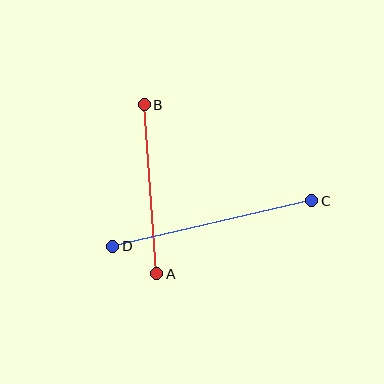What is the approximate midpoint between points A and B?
The midpoint is at approximately (150, 189) pixels.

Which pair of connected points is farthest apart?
Points C and D are farthest apart.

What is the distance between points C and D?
The distance is approximately 204 pixels.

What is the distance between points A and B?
The distance is approximately 169 pixels.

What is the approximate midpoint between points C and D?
The midpoint is at approximately (212, 223) pixels.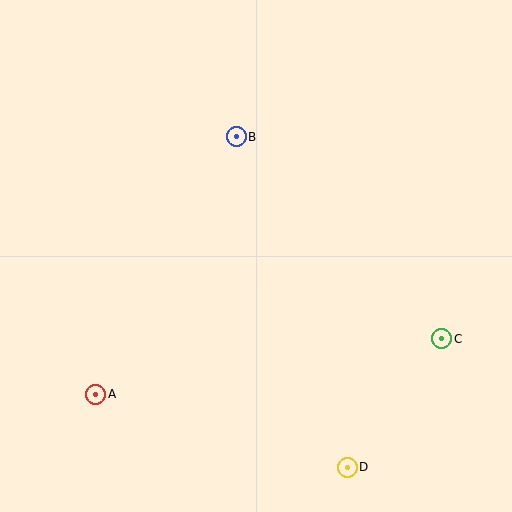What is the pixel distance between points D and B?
The distance between D and B is 349 pixels.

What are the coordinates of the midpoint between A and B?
The midpoint between A and B is at (166, 266).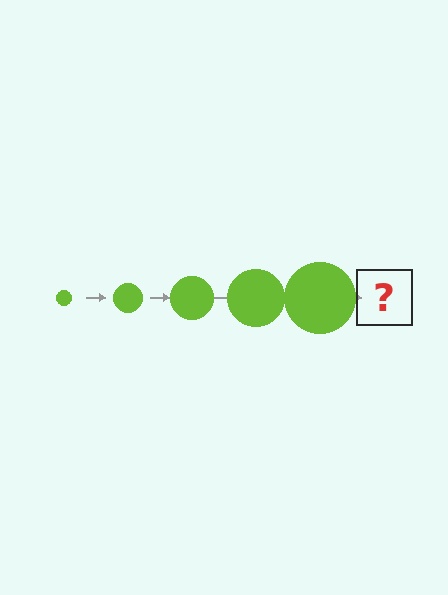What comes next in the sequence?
The next element should be a lime circle, larger than the previous one.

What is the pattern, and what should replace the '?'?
The pattern is that the circle gets progressively larger each step. The '?' should be a lime circle, larger than the previous one.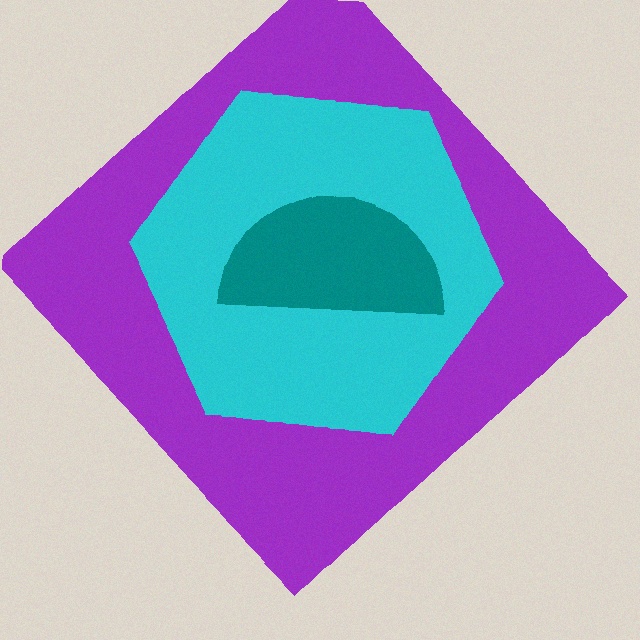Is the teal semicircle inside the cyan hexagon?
Yes.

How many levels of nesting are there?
3.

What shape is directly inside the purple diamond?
The cyan hexagon.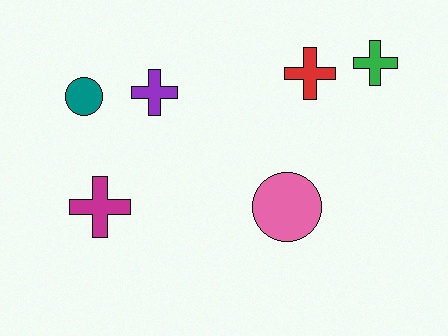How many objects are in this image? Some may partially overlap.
There are 6 objects.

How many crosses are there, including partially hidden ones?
There are 4 crosses.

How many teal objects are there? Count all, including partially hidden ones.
There is 1 teal object.